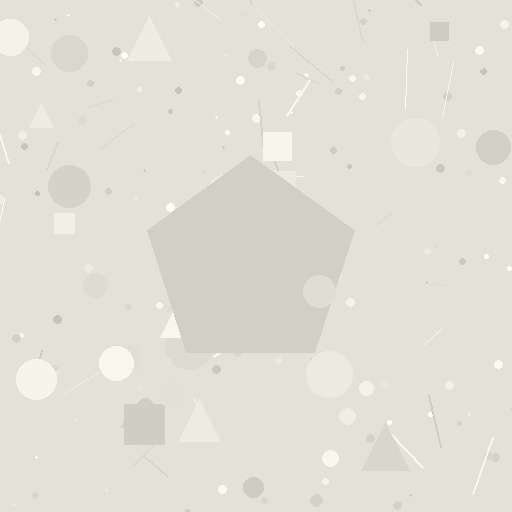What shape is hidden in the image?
A pentagon is hidden in the image.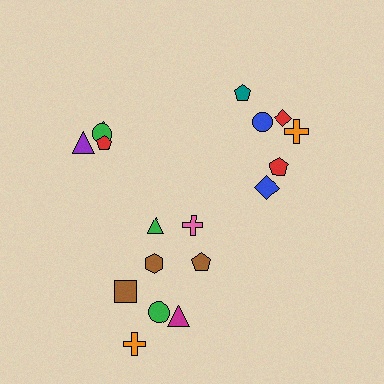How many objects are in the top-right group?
There are 6 objects.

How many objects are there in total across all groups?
There are 18 objects.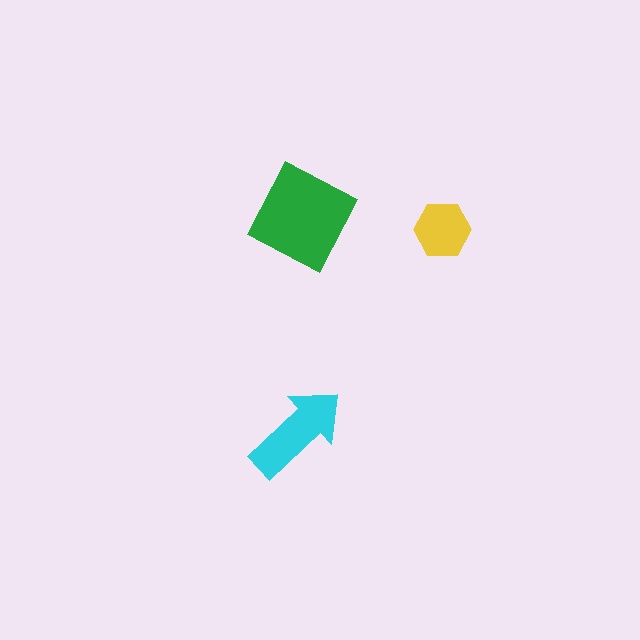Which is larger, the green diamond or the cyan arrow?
The green diamond.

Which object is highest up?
The green diamond is topmost.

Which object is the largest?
The green diamond.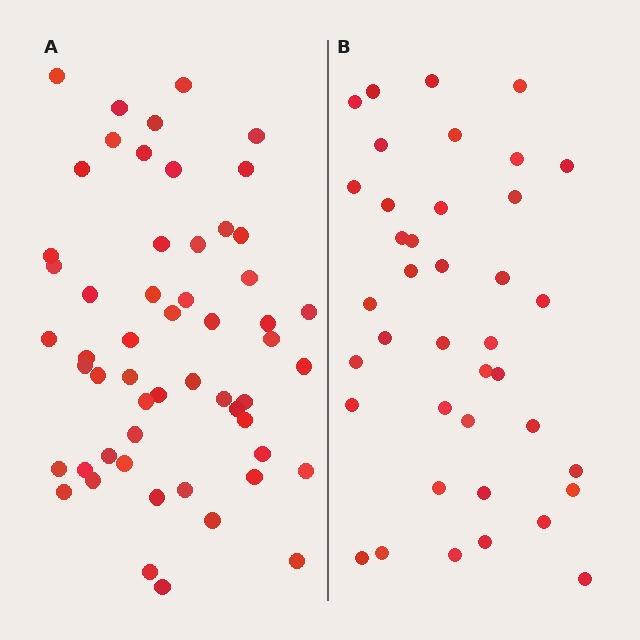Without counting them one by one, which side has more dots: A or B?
Region A (the left region) has more dots.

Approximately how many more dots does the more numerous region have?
Region A has approximately 15 more dots than region B.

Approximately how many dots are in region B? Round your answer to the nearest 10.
About 40 dots. (The exact count is 39, which rounds to 40.)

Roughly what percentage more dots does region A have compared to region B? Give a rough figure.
About 40% more.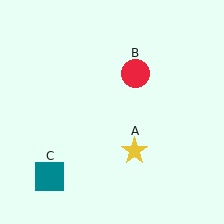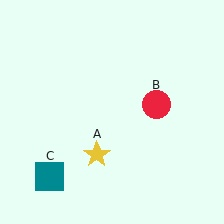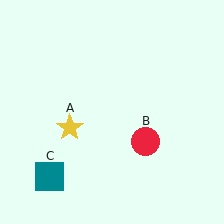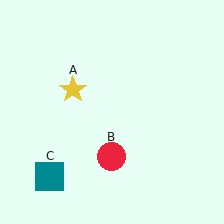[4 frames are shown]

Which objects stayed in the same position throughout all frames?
Teal square (object C) remained stationary.